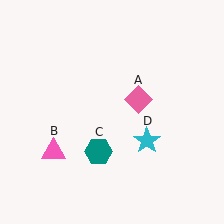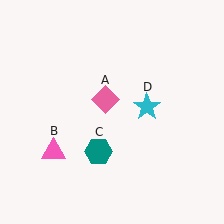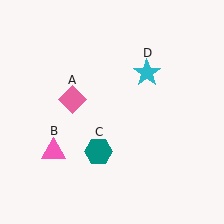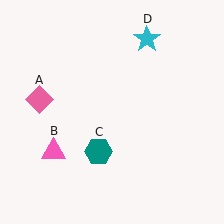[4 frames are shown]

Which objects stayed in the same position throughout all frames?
Pink triangle (object B) and teal hexagon (object C) remained stationary.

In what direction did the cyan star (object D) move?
The cyan star (object D) moved up.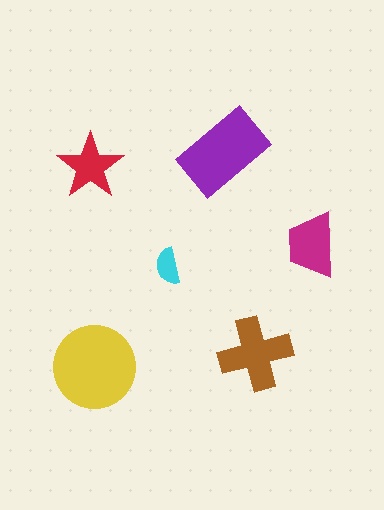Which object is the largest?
The yellow circle.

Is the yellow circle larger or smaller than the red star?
Larger.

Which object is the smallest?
The cyan semicircle.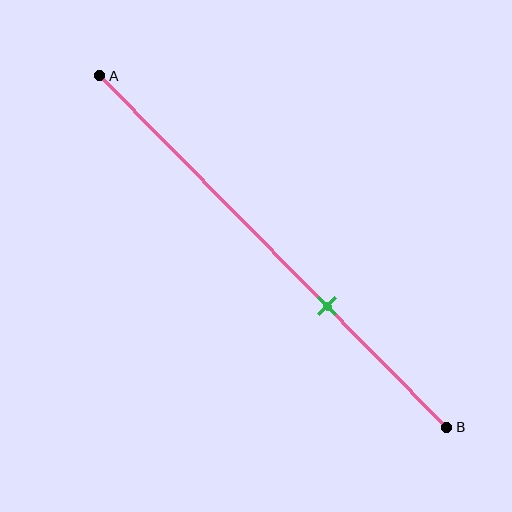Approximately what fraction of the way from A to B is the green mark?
The green mark is approximately 65% of the way from A to B.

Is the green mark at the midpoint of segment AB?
No, the mark is at about 65% from A, not at the 50% midpoint.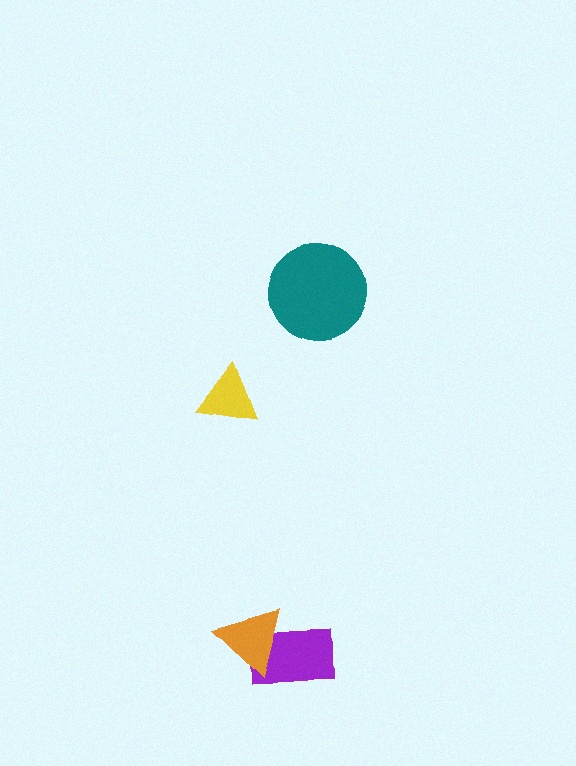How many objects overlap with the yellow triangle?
0 objects overlap with the yellow triangle.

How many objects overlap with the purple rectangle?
1 object overlaps with the purple rectangle.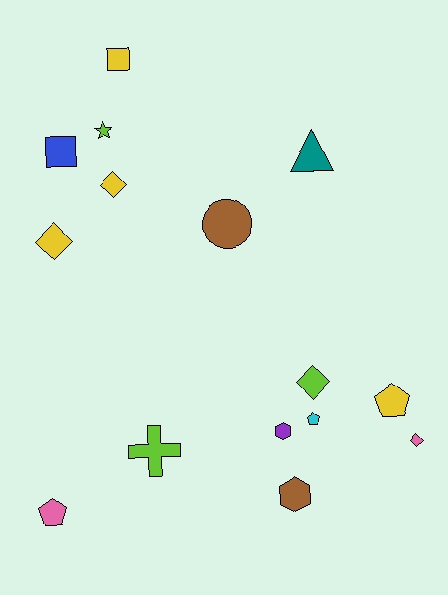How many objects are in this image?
There are 15 objects.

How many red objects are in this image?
There are no red objects.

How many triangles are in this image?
There is 1 triangle.